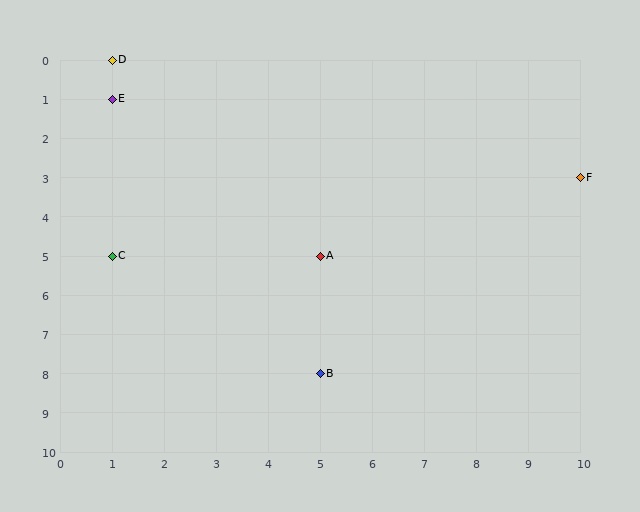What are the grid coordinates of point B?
Point B is at grid coordinates (5, 8).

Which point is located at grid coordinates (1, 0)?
Point D is at (1, 0).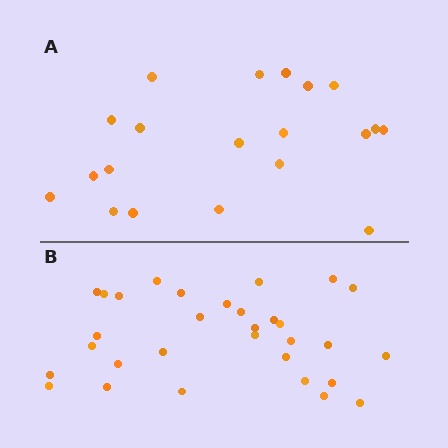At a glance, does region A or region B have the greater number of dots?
Region B (the bottom region) has more dots.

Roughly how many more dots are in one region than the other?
Region B has roughly 12 or so more dots than region A.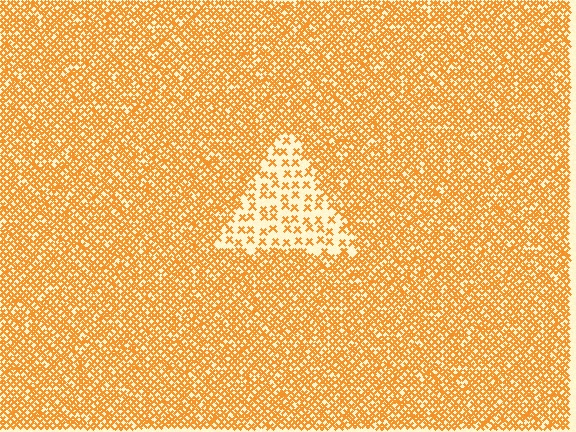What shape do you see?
I see a triangle.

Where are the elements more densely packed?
The elements are more densely packed outside the triangle boundary.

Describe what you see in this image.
The image contains small orange elements arranged at two different densities. A triangle-shaped region is visible where the elements are less densely packed than the surrounding area.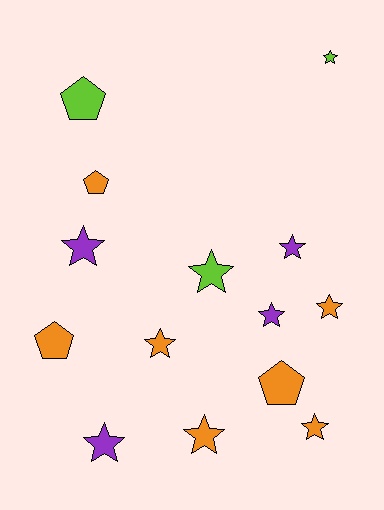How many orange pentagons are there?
There are 3 orange pentagons.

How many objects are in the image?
There are 14 objects.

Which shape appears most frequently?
Star, with 10 objects.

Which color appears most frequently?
Orange, with 7 objects.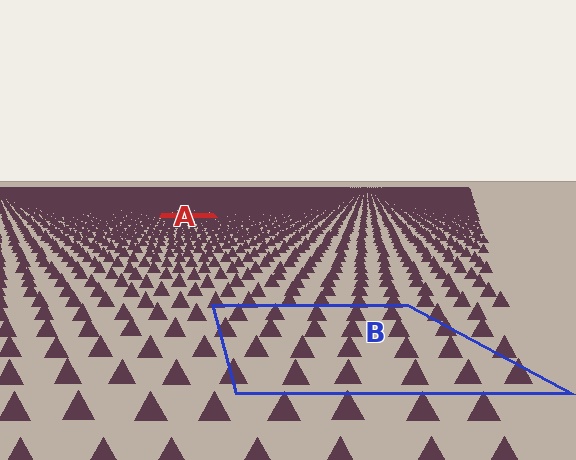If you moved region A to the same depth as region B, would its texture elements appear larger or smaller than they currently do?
They would appear larger. At a closer depth, the same texture elements are projected at a bigger on-screen size.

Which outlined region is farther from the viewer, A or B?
Region A is farther from the viewer — the texture elements inside it appear smaller and more densely packed.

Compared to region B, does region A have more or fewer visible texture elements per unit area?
Region A has more texture elements per unit area — they are packed more densely because it is farther away.